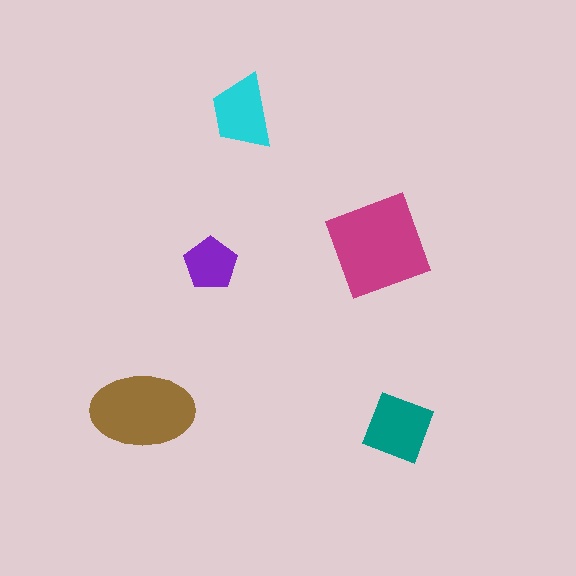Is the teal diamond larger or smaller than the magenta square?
Smaller.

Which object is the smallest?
The purple pentagon.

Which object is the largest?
The magenta square.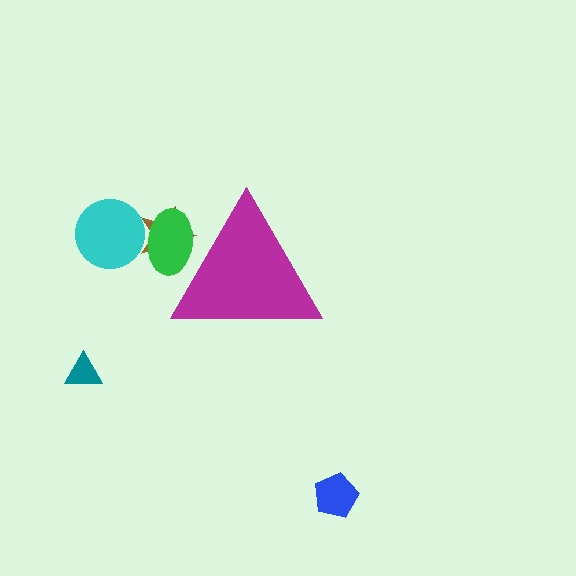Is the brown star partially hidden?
Yes, the brown star is partially hidden behind the magenta triangle.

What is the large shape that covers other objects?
A magenta triangle.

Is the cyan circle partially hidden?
No, the cyan circle is fully visible.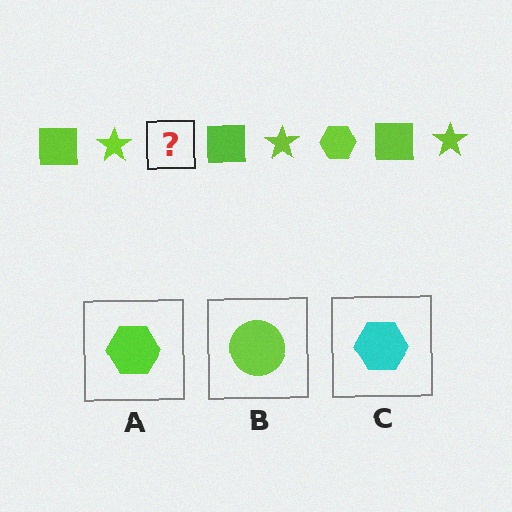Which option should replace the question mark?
Option A.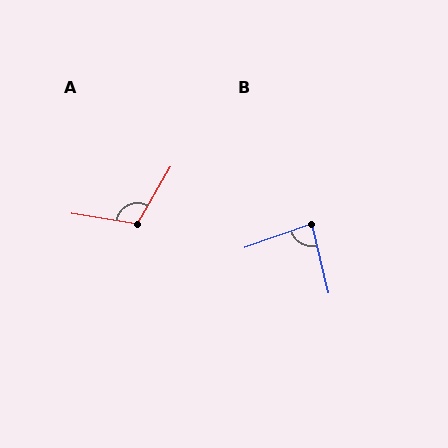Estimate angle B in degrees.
Approximately 84 degrees.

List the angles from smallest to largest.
B (84°), A (111°).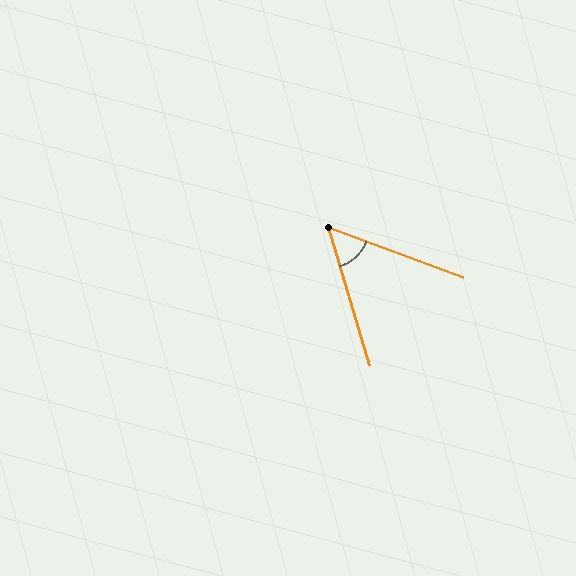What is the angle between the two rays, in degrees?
Approximately 53 degrees.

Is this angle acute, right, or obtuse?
It is acute.